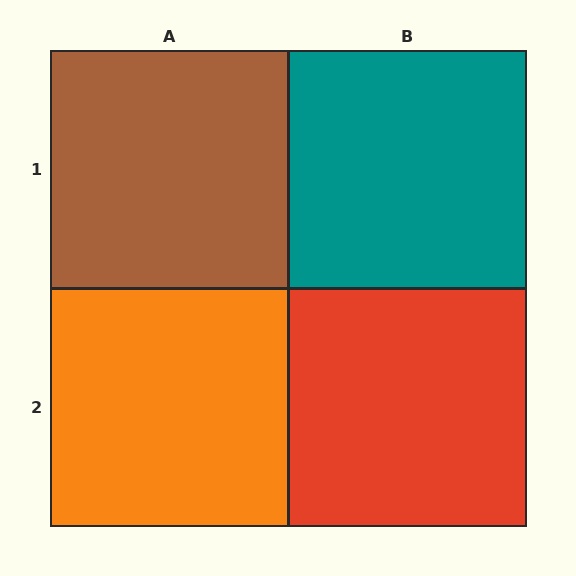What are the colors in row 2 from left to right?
Orange, red.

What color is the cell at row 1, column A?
Brown.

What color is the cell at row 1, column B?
Teal.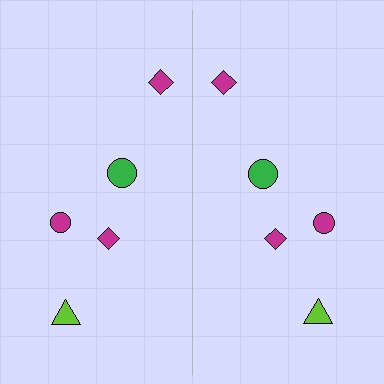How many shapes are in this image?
There are 10 shapes in this image.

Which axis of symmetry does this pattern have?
The pattern has a vertical axis of symmetry running through the center of the image.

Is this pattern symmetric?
Yes, this pattern has bilateral (reflection) symmetry.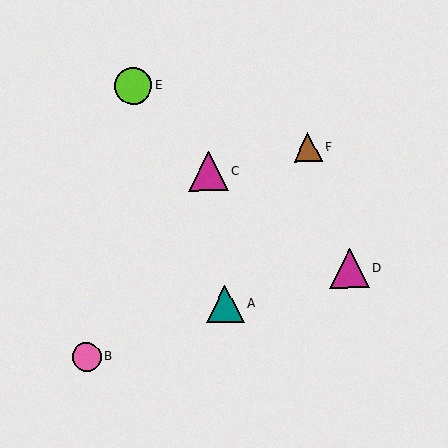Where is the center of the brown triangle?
The center of the brown triangle is at (308, 148).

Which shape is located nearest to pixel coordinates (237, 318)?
The teal triangle (labeled A) at (225, 304) is nearest to that location.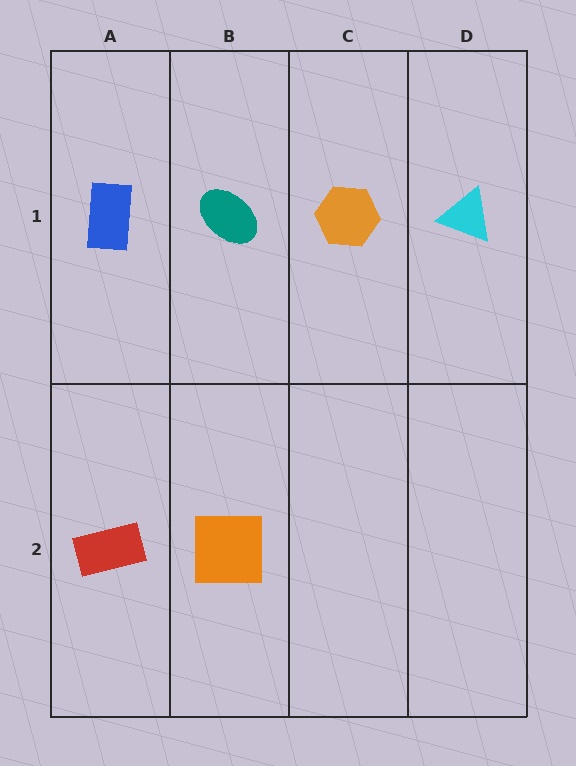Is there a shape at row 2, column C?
No, that cell is empty.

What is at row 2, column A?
A red rectangle.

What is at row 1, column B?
A teal ellipse.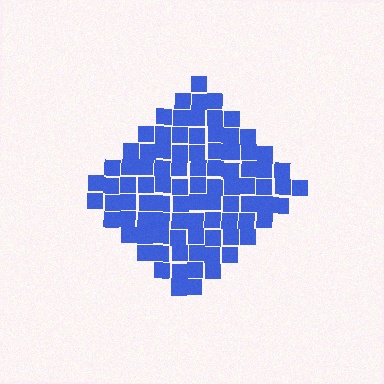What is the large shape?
The large shape is a diamond.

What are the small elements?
The small elements are squares.